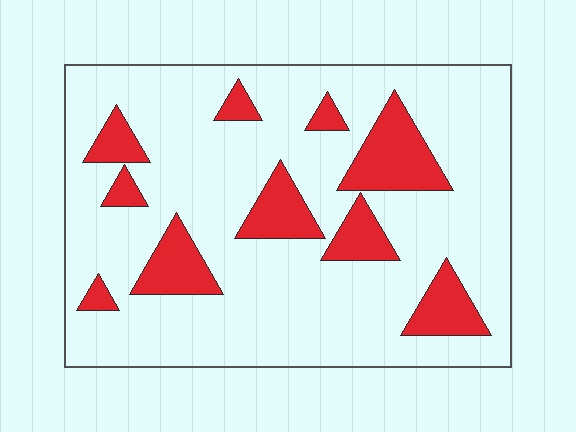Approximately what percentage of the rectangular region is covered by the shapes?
Approximately 20%.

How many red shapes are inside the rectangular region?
10.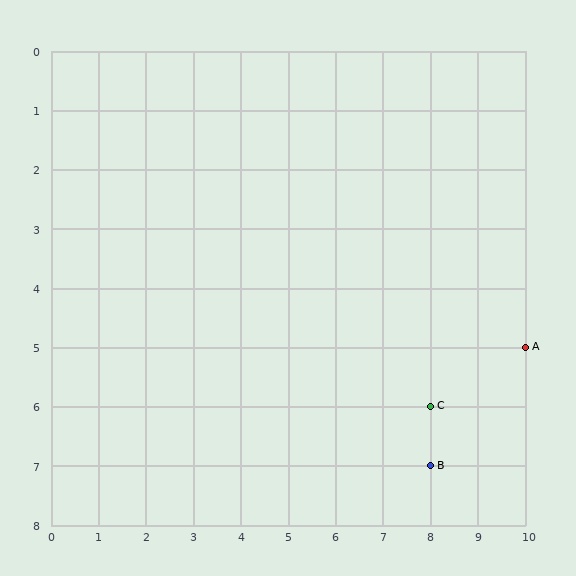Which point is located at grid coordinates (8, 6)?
Point C is at (8, 6).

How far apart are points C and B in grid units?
Points C and B are 1 row apart.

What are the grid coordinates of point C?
Point C is at grid coordinates (8, 6).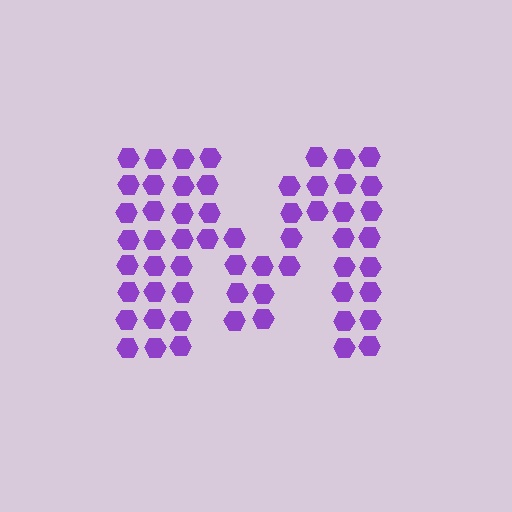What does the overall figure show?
The overall figure shows the letter M.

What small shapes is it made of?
It is made of small hexagons.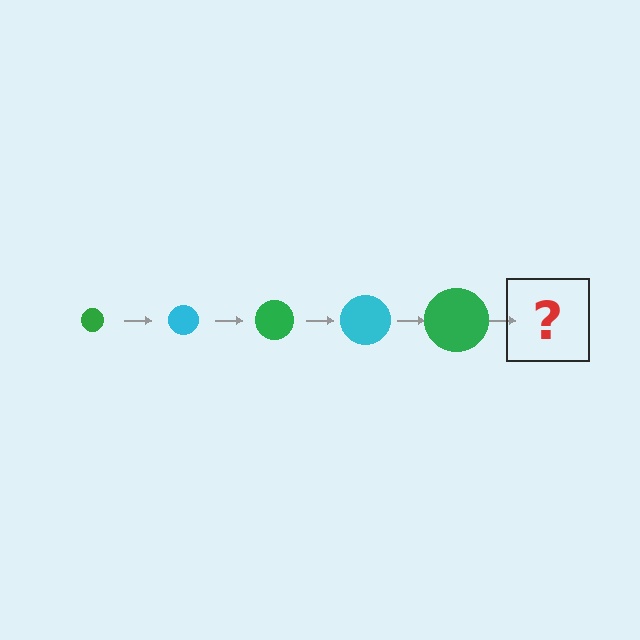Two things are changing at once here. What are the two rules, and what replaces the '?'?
The two rules are that the circle grows larger each step and the color cycles through green and cyan. The '?' should be a cyan circle, larger than the previous one.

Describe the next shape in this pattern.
It should be a cyan circle, larger than the previous one.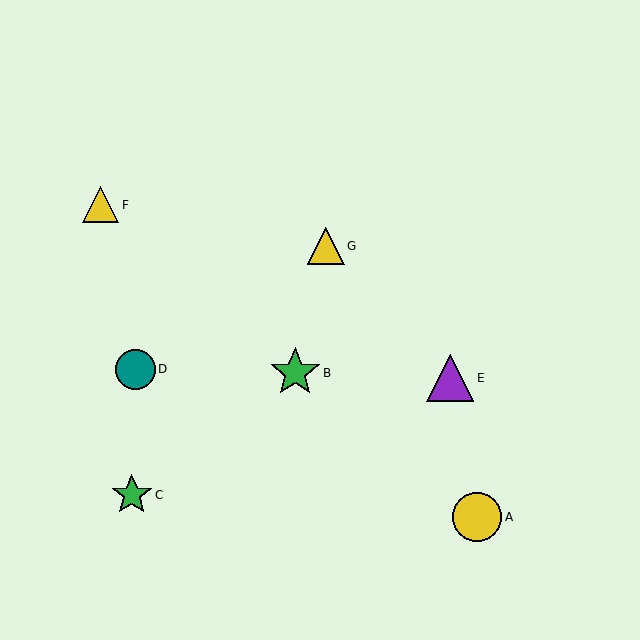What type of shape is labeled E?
Shape E is a purple triangle.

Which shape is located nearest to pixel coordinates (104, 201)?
The yellow triangle (labeled F) at (101, 205) is nearest to that location.